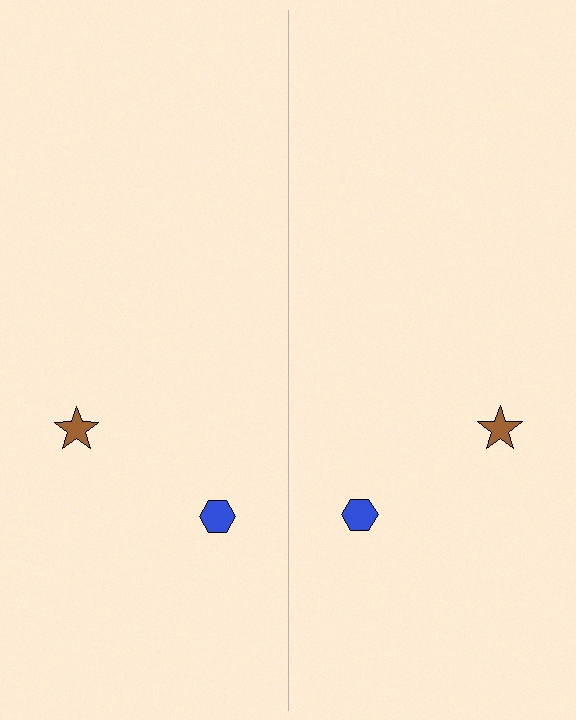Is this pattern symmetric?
Yes, this pattern has bilateral (reflection) symmetry.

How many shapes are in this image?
There are 4 shapes in this image.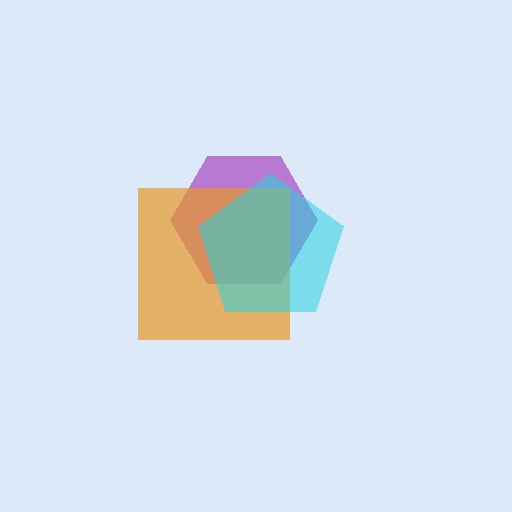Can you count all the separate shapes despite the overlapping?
Yes, there are 3 separate shapes.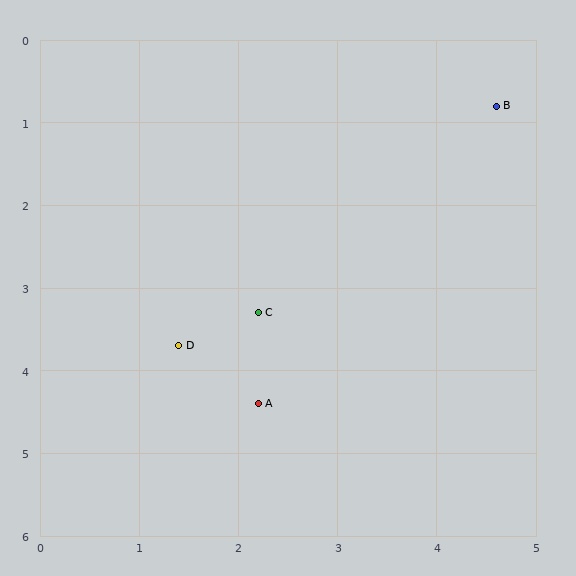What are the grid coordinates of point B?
Point B is at approximately (4.6, 0.8).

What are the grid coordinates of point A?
Point A is at approximately (2.2, 4.4).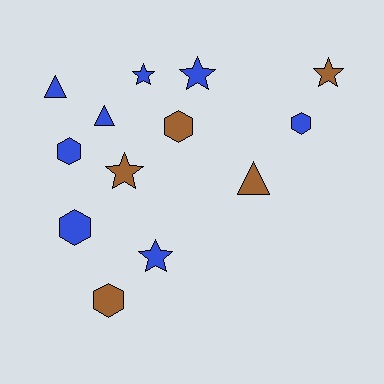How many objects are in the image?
There are 13 objects.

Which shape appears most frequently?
Hexagon, with 5 objects.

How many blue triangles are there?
There are 2 blue triangles.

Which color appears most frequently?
Blue, with 8 objects.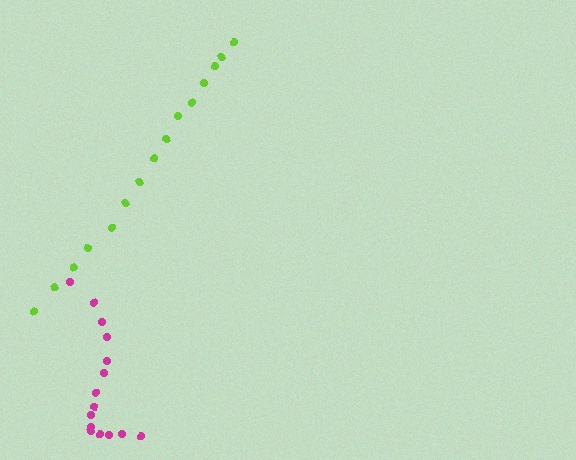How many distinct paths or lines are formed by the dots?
There are 2 distinct paths.